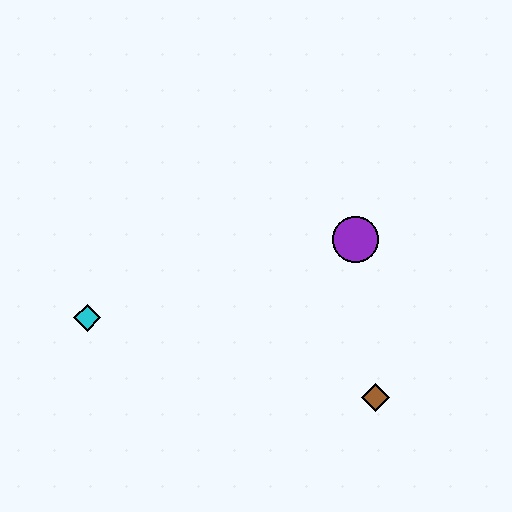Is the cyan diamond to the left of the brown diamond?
Yes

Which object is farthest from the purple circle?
The cyan diamond is farthest from the purple circle.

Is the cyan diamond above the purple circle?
No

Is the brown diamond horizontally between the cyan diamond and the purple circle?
No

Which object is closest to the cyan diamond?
The purple circle is closest to the cyan diamond.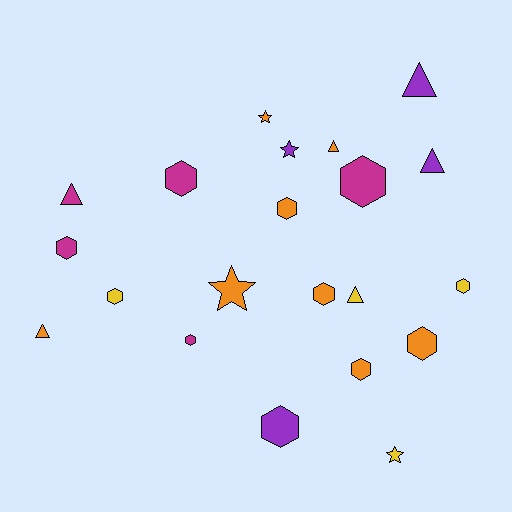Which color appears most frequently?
Orange, with 8 objects.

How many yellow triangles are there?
There is 1 yellow triangle.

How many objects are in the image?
There are 21 objects.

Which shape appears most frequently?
Hexagon, with 11 objects.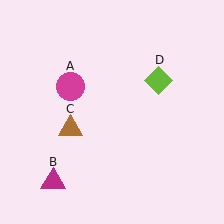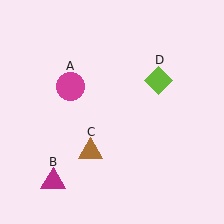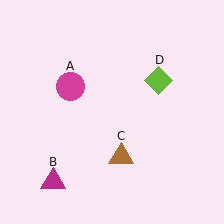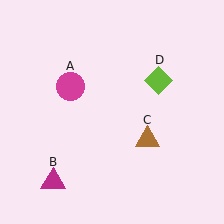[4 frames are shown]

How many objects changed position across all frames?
1 object changed position: brown triangle (object C).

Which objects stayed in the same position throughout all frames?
Magenta circle (object A) and magenta triangle (object B) and lime diamond (object D) remained stationary.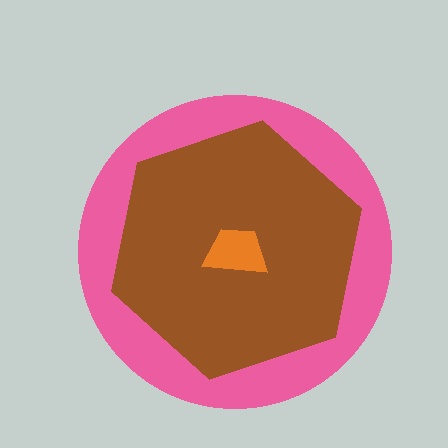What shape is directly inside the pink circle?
The brown hexagon.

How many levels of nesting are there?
3.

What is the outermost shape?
The pink circle.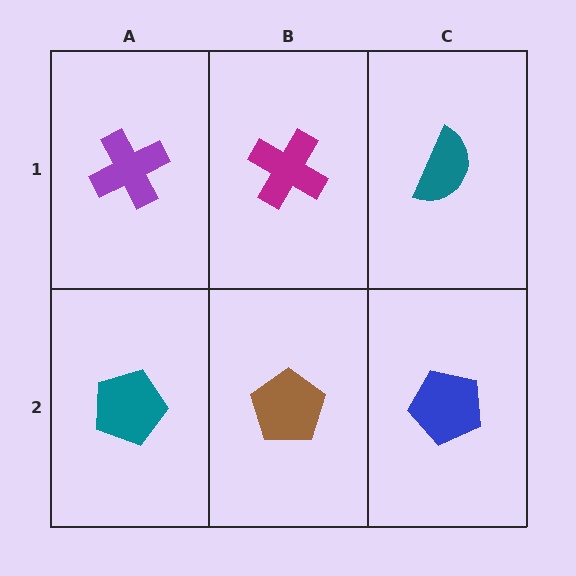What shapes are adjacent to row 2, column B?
A magenta cross (row 1, column B), a teal pentagon (row 2, column A), a blue pentagon (row 2, column C).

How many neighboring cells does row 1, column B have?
3.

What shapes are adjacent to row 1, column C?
A blue pentagon (row 2, column C), a magenta cross (row 1, column B).